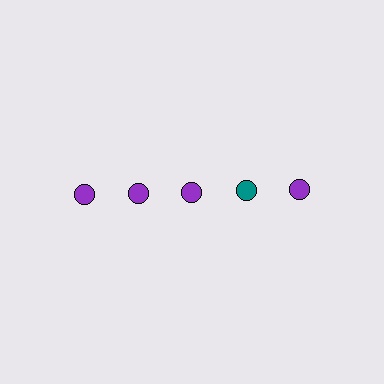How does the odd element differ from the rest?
It has a different color: teal instead of purple.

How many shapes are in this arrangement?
There are 5 shapes arranged in a grid pattern.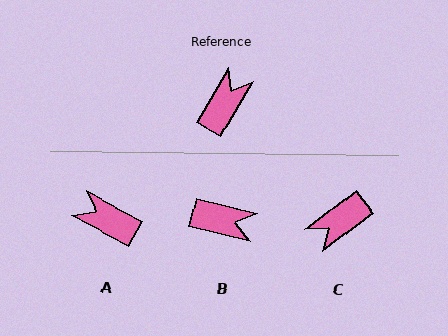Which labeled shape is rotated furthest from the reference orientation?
C, about 158 degrees away.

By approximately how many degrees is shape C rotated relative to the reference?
Approximately 158 degrees counter-clockwise.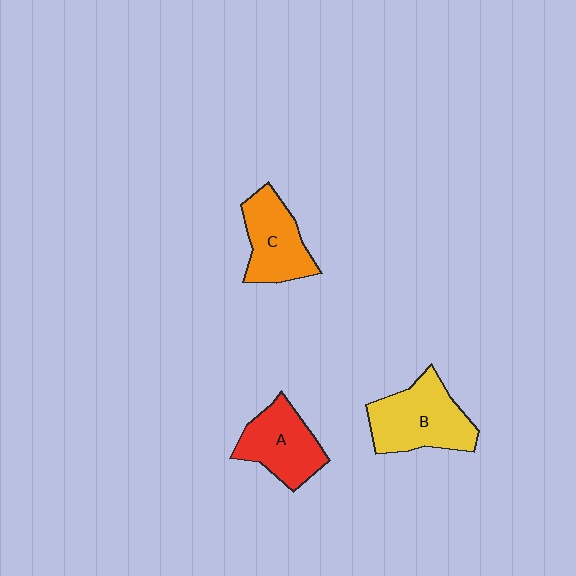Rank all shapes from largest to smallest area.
From largest to smallest: B (yellow), A (red), C (orange).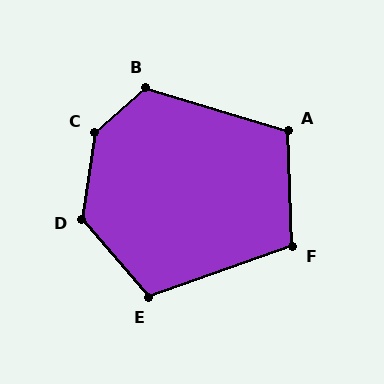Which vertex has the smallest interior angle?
F, at approximately 108 degrees.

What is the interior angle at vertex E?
Approximately 111 degrees (obtuse).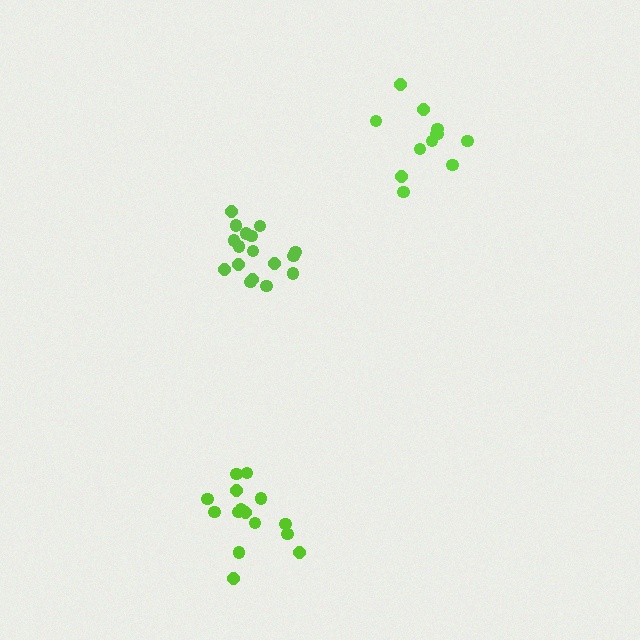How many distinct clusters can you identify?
There are 3 distinct clusters.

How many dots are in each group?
Group 1: 12 dots, Group 2: 17 dots, Group 3: 15 dots (44 total).